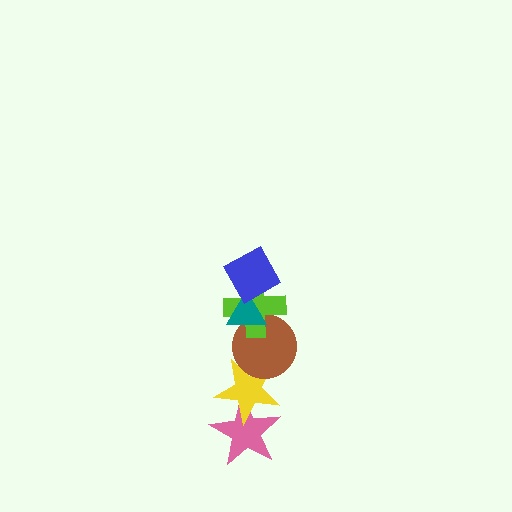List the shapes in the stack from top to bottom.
From top to bottom: the blue square, the teal triangle, the lime cross, the brown circle, the yellow star, the pink star.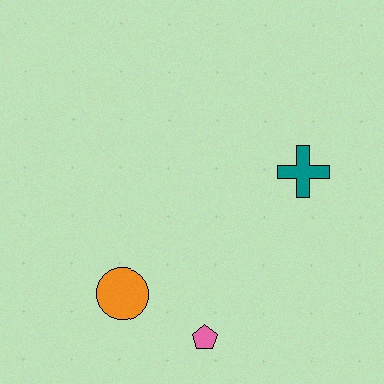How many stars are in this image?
There are no stars.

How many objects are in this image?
There are 3 objects.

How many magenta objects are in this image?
There are no magenta objects.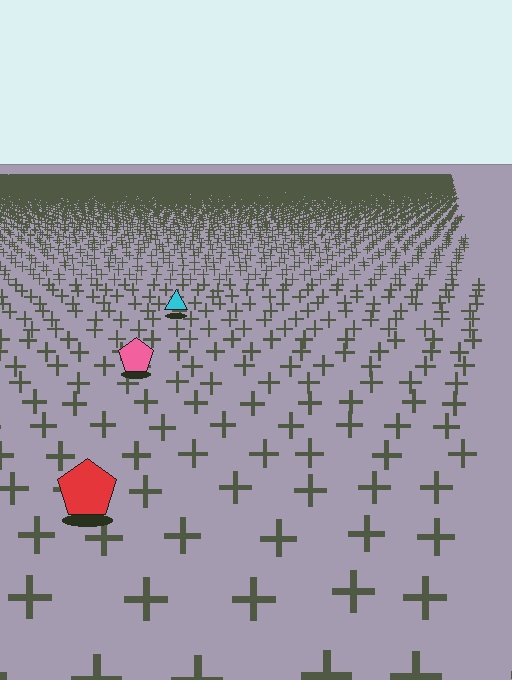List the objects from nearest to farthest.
From nearest to farthest: the red pentagon, the pink pentagon, the cyan triangle.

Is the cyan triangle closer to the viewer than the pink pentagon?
No. The pink pentagon is closer — you can tell from the texture gradient: the ground texture is coarser near it.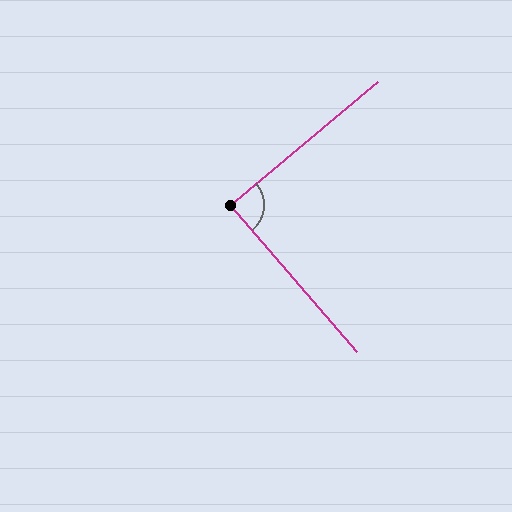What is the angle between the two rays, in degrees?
Approximately 89 degrees.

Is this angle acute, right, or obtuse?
It is approximately a right angle.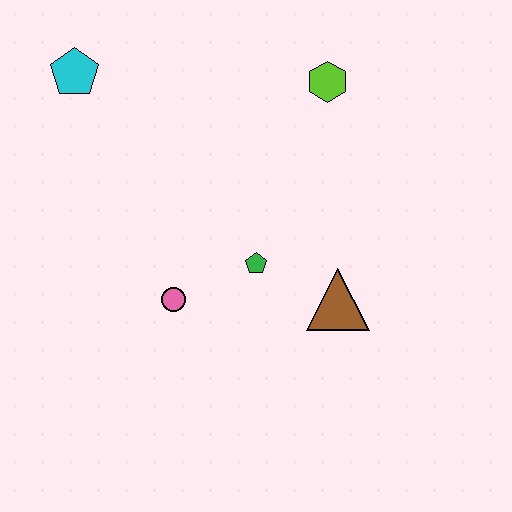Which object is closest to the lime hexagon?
The green pentagon is closest to the lime hexagon.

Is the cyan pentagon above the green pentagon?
Yes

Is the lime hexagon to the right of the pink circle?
Yes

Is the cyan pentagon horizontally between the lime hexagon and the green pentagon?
No